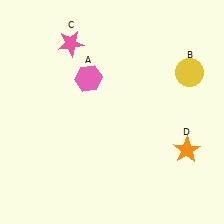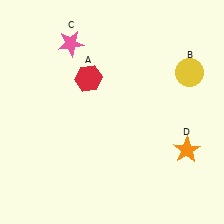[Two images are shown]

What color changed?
The hexagon (A) changed from pink in Image 1 to red in Image 2.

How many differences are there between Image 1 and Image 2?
There is 1 difference between the two images.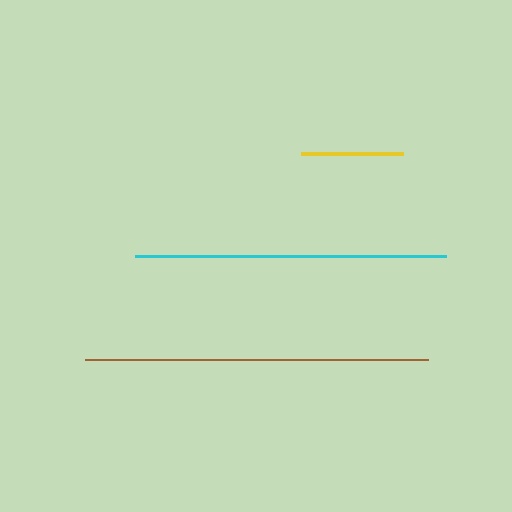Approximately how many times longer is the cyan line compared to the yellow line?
The cyan line is approximately 3.1 times the length of the yellow line.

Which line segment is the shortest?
The yellow line is the shortest at approximately 101 pixels.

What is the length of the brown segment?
The brown segment is approximately 343 pixels long.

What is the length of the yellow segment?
The yellow segment is approximately 101 pixels long.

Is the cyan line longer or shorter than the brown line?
The brown line is longer than the cyan line.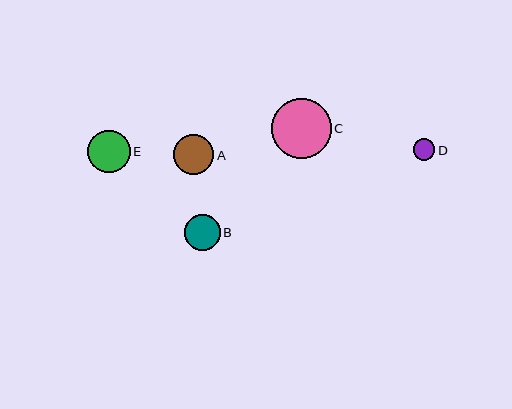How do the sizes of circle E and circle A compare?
Circle E and circle A are approximately the same size.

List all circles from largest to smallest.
From largest to smallest: C, E, A, B, D.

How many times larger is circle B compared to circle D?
Circle B is approximately 1.7 times the size of circle D.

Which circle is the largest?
Circle C is the largest with a size of approximately 59 pixels.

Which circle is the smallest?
Circle D is the smallest with a size of approximately 21 pixels.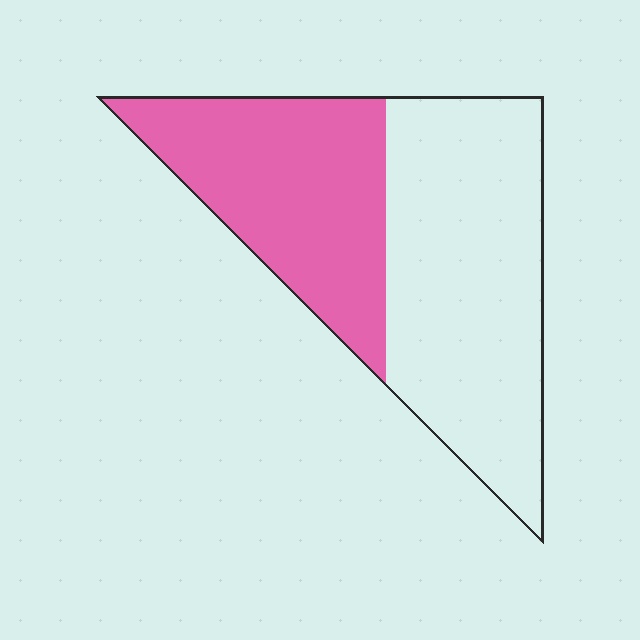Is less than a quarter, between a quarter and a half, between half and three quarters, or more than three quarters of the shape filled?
Between a quarter and a half.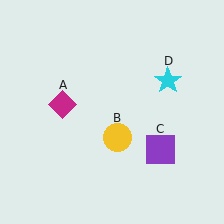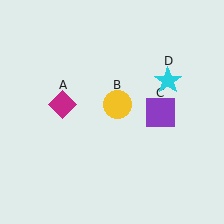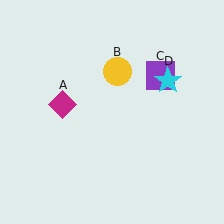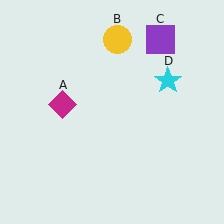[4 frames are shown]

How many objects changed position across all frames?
2 objects changed position: yellow circle (object B), purple square (object C).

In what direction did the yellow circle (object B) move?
The yellow circle (object B) moved up.